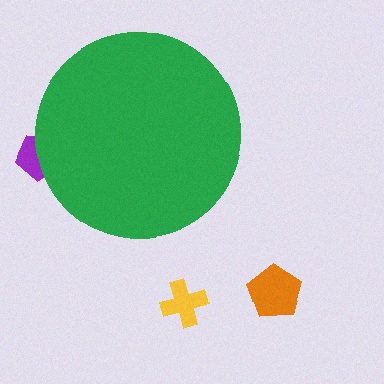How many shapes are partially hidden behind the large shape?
1 shape is partially hidden.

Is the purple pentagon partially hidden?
Yes, the purple pentagon is partially hidden behind the green circle.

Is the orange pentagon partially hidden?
No, the orange pentagon is fully visible.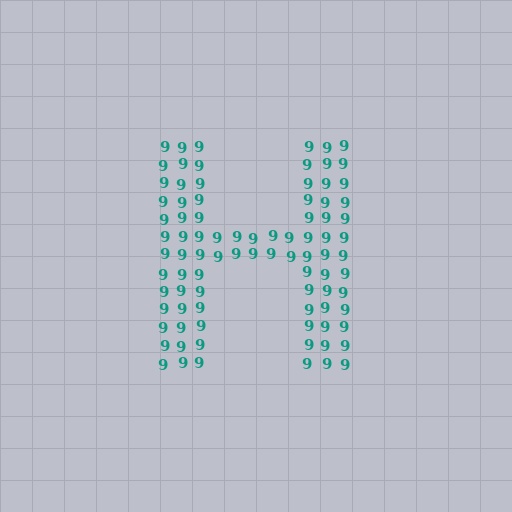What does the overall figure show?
The overall figure shows the letter H.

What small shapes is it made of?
It is made of small digit 9's.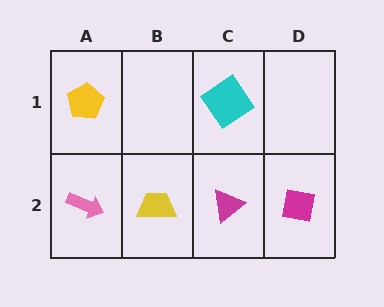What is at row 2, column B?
A yellow trapezoid.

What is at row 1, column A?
A yellow pentagon.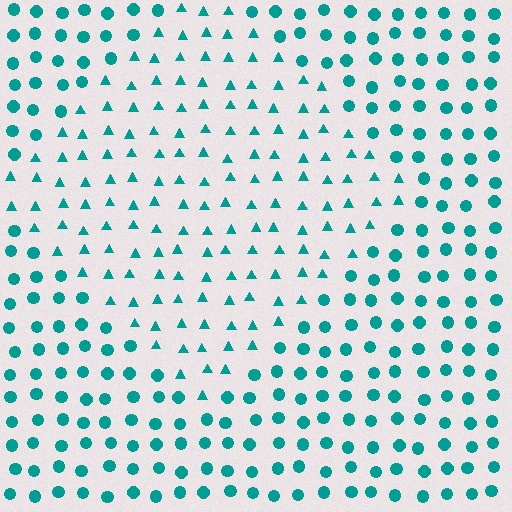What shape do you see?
I see a diamond.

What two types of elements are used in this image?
The image uses triangles inside the diamond region and circles outside it.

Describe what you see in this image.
The image is filled with small teal elements arranged in a uniform grid. A diamond-shaped region contains triangles, while the surrounding area contains circles. The boundary is defined purely by the change in element shape.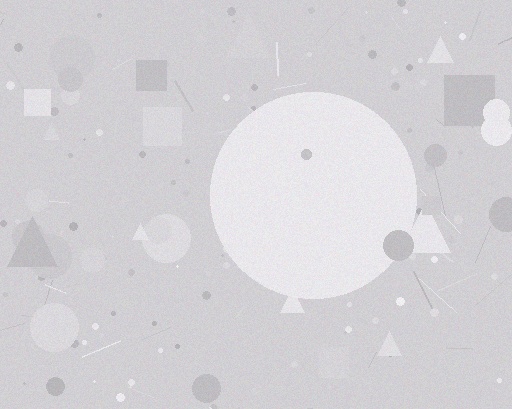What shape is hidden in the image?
A circle is hidden in the image.